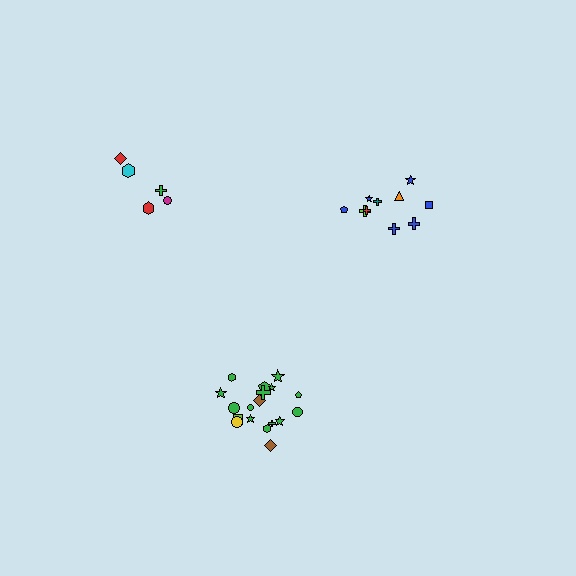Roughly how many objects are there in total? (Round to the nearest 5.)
Roughly 35 objects in total.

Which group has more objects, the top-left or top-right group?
The top-right group.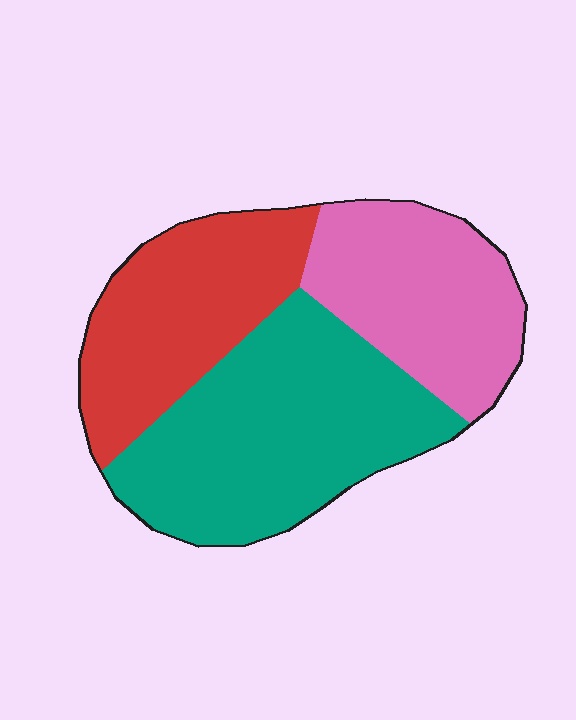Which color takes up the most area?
Teal, at roughly 45%.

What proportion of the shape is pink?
Pink covers 28% of the shape.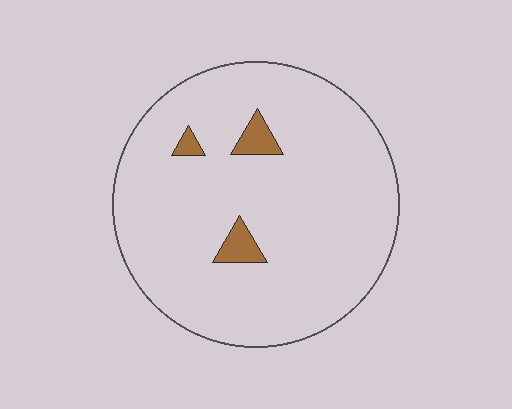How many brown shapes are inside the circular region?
3.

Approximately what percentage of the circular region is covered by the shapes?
Approximately 5%.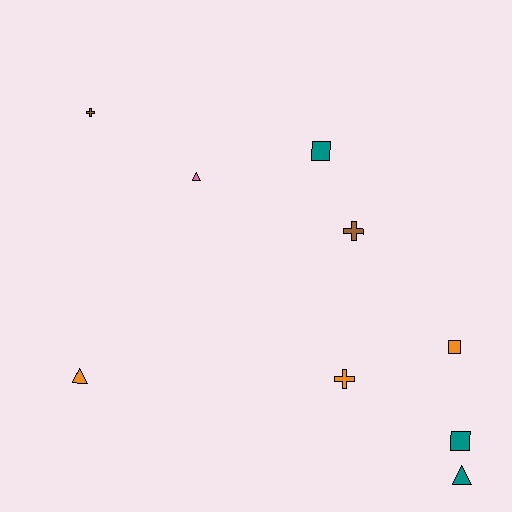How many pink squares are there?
There are no pink squares.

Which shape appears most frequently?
Square, with 3 objects.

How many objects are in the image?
There are 9 objects.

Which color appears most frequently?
Teal, with 3 objects.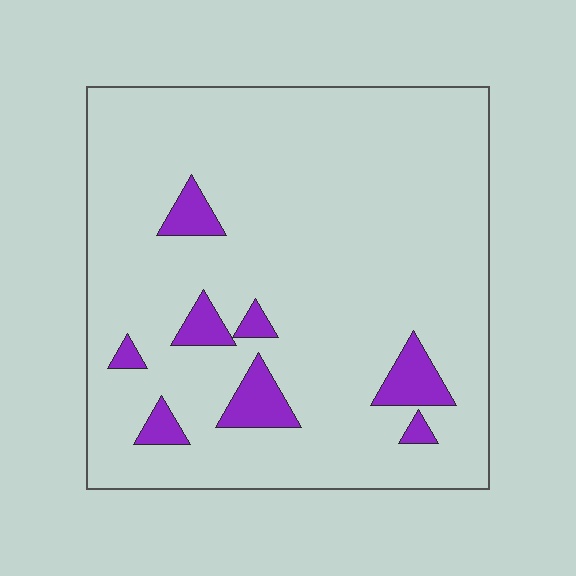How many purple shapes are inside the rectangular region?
8.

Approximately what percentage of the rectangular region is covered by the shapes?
Approximately 10%.